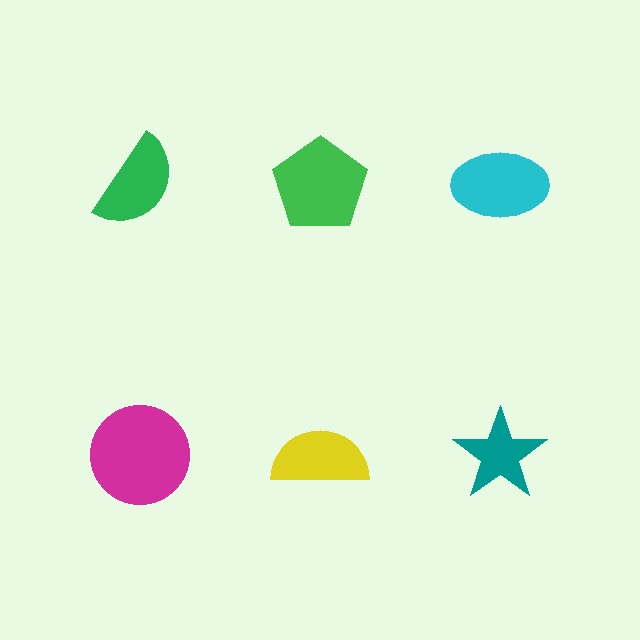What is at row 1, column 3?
A cyan ellipse.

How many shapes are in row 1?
3 shapes.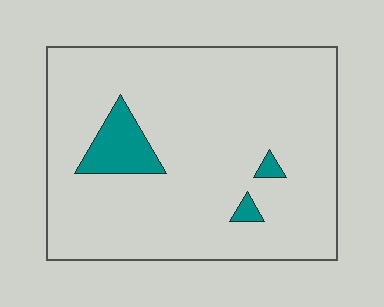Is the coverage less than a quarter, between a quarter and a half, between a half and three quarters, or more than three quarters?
Less than a quarter.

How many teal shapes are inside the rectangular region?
3.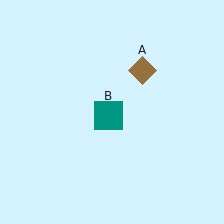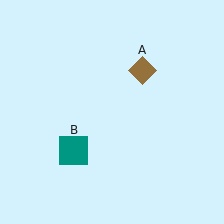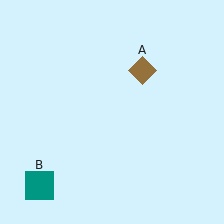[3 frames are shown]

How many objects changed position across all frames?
1 object changed position: teal square (object B).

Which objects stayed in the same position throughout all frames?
Brown diamond (object A) remained stationary.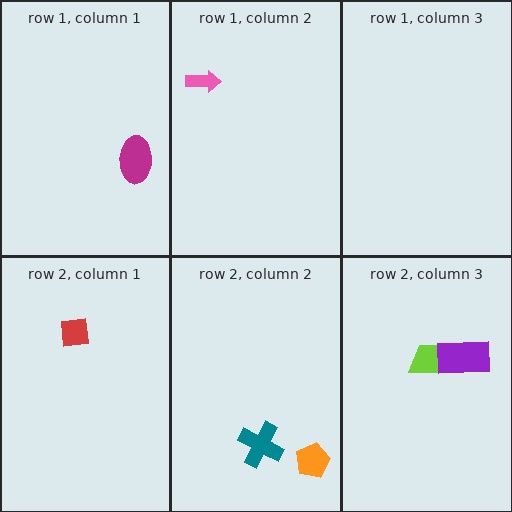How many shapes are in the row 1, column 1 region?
1.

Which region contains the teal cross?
The row 2, column 2 region.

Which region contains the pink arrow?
The row 1, column 2 region.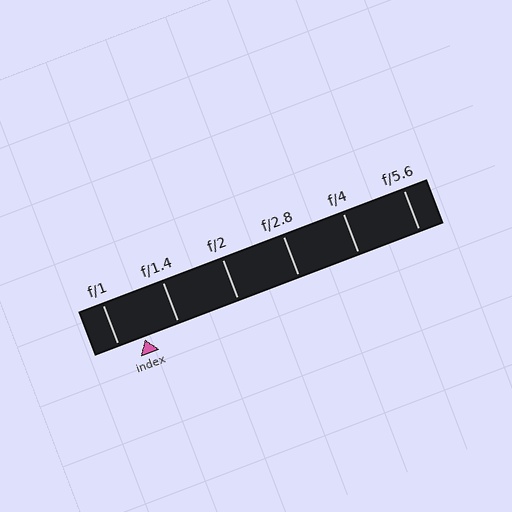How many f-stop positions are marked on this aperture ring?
There are 6 f-stop positions marked.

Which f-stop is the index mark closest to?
The index mark is closest to f/1.